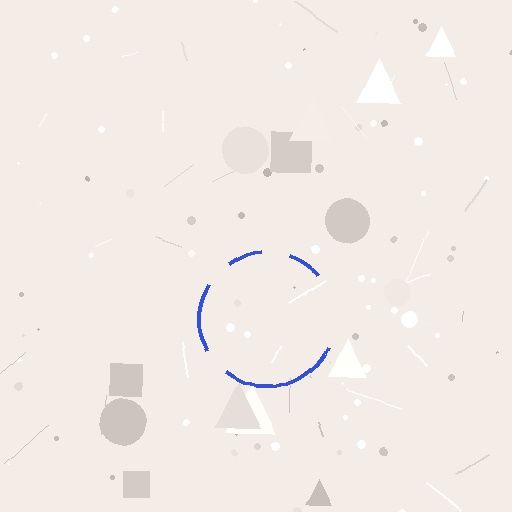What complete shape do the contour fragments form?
The contour fragments form a circle.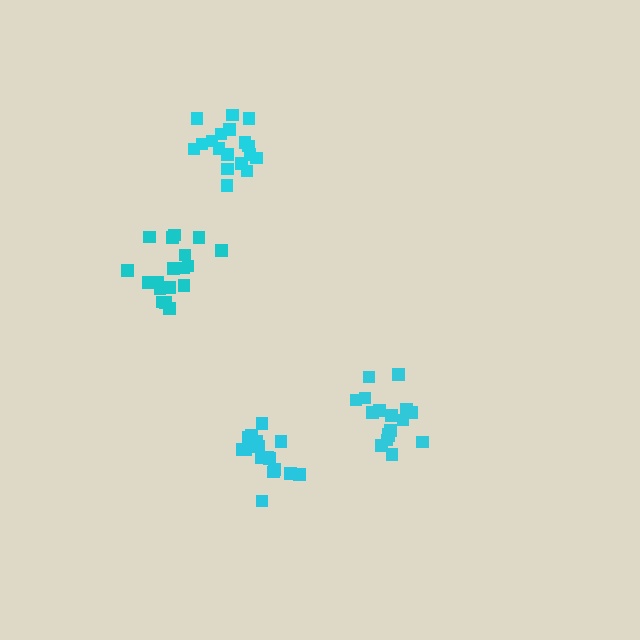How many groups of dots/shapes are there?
There are 4 groups.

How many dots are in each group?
Group 1: 18 dots, Group 2: 17 dots, Group 3: 18 dots, Group 4: 17 dots (70 total).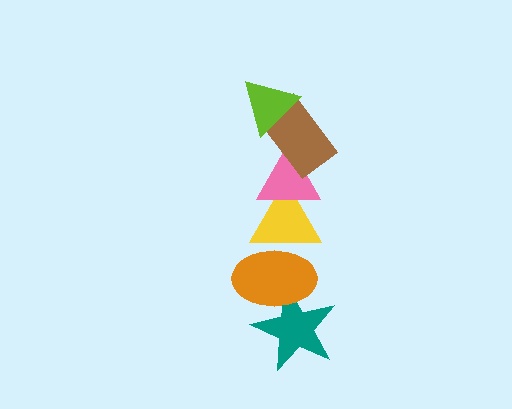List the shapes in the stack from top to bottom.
From top to bottom: the lime triangle, the brown rectangle, the pink triangle, the yellow triangle, the orange ellipse, the teal star.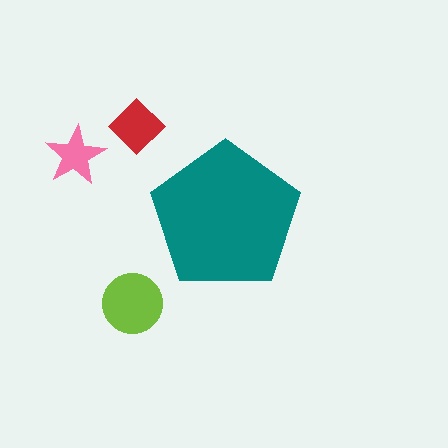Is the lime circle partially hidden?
No, the lime circle is fully visible.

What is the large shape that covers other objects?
A teal pentagon.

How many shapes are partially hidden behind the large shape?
0 shapes are partially hidden.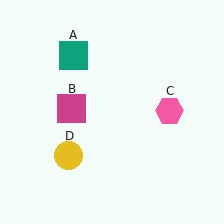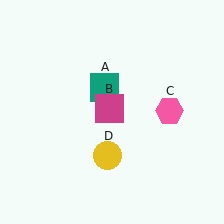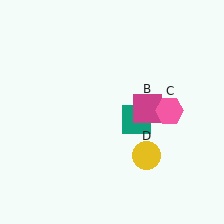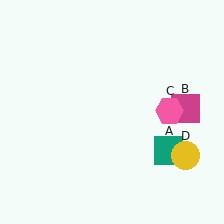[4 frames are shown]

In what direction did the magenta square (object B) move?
The magenta square (object B) moved right.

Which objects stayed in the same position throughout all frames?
Pink hexagon (object C) remained stationary.